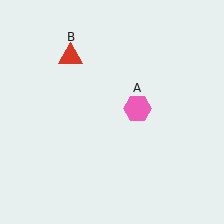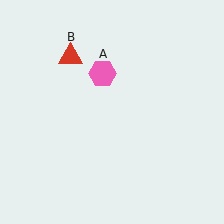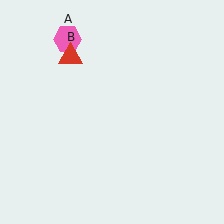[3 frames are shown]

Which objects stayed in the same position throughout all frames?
Red triangle (object B) remained stationary.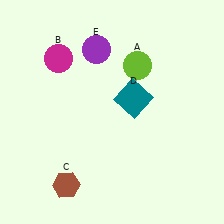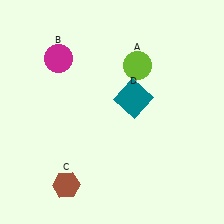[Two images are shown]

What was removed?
The purple circle (E) was removed in Image 2.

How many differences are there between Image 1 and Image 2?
There is 1 difference between the two images.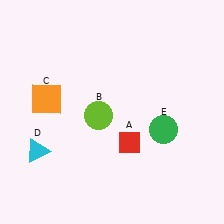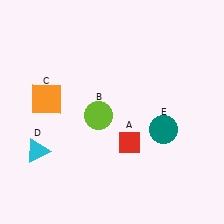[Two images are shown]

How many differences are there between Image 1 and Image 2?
There is 1 difference between the two images.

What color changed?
The circle (E) changed from green in Image 1 to teal in Image 2.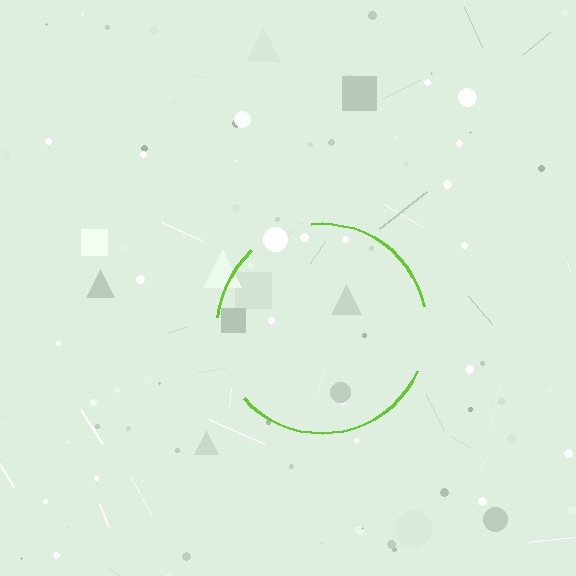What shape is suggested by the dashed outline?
The dashed outline suggests a circle.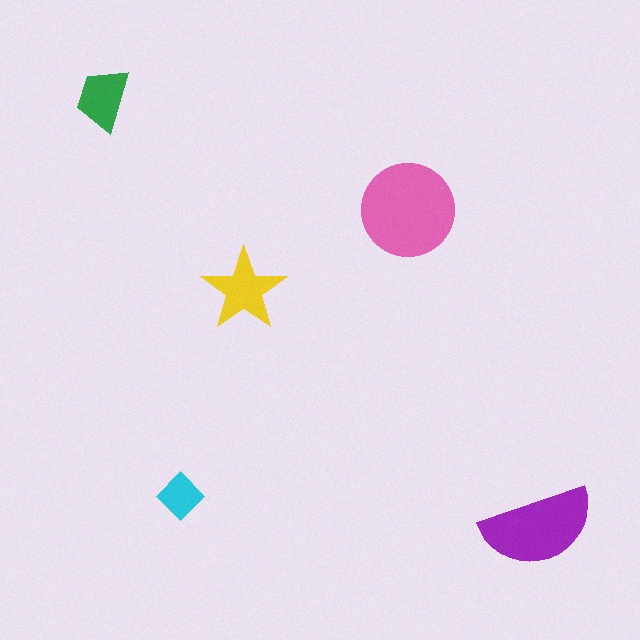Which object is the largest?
The pink circle.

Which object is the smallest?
The cyan diamond.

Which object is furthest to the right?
The purple semicircle is rightmost.